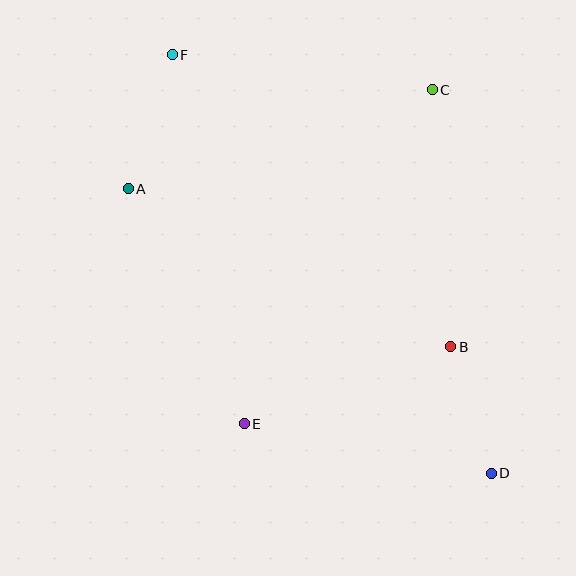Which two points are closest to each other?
Points B and D are closest to each other.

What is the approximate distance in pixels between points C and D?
The distance between C and D is approximately 388 pixels.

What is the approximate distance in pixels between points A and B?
The distance between A and B is approximately 360 pixels.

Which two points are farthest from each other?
Points D and F are farthest from each other.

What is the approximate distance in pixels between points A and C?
The distance between A and C is approximately 320 pixels.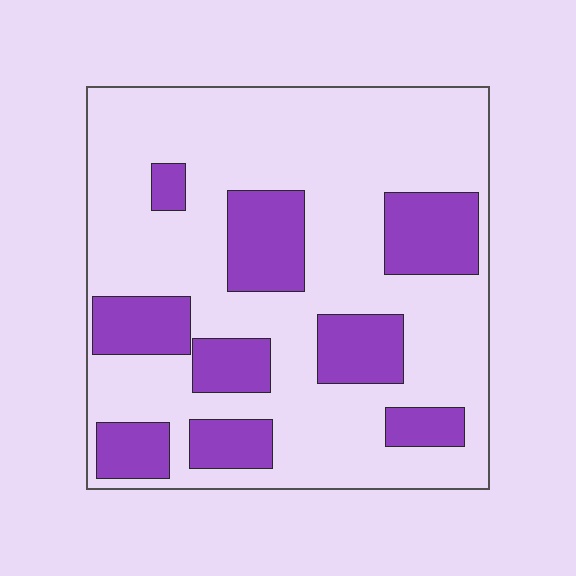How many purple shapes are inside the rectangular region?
9.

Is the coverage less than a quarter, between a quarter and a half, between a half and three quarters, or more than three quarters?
Between a quarter and a half.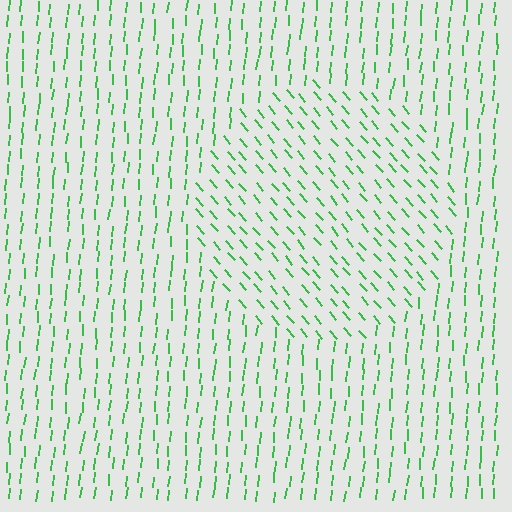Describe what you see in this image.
The image is filled with small green line segments. A circle region in the image has lines oriented differently from the surrounding lines, creating a visible texture boundary.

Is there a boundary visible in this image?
Yes, there is a texture boundary formed by a change in line orientation.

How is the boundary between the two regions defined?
The boundary is defined purely by a change in line orientation (approximately 45 degrees difference). All lines are the same color and thickness.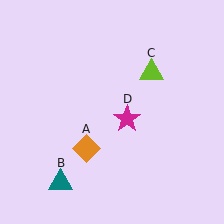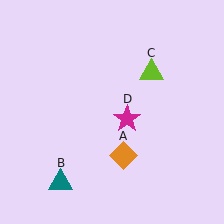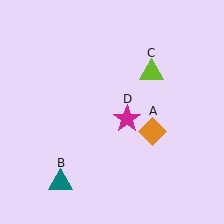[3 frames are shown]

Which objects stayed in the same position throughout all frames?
Teal triangle (object B) and lime triangle (object C) and magenta star (object D) remained stationary.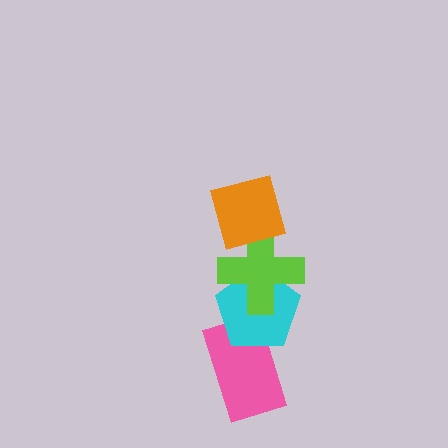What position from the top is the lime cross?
The lime cross is 2nd from the top.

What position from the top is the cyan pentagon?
The cyan pentagon is 3rd from the top.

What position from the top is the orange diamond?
The orange diamond is 1st from the top.